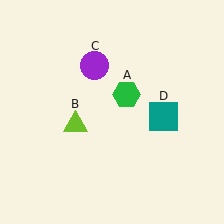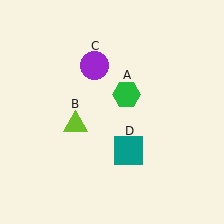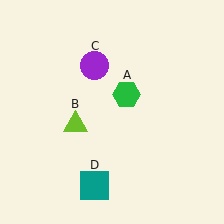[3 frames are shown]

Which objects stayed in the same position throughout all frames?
Green hexagon (object A) and lime triangle (object B) and purple circle (object C) remained stationary.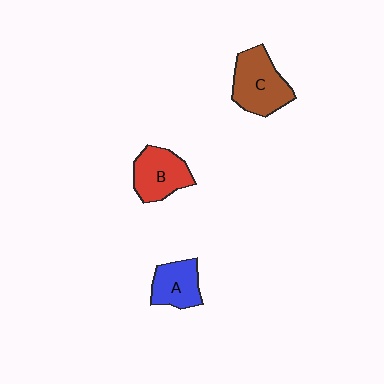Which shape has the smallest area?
Shape A (blue).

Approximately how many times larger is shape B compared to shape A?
Approximately 1.2 times.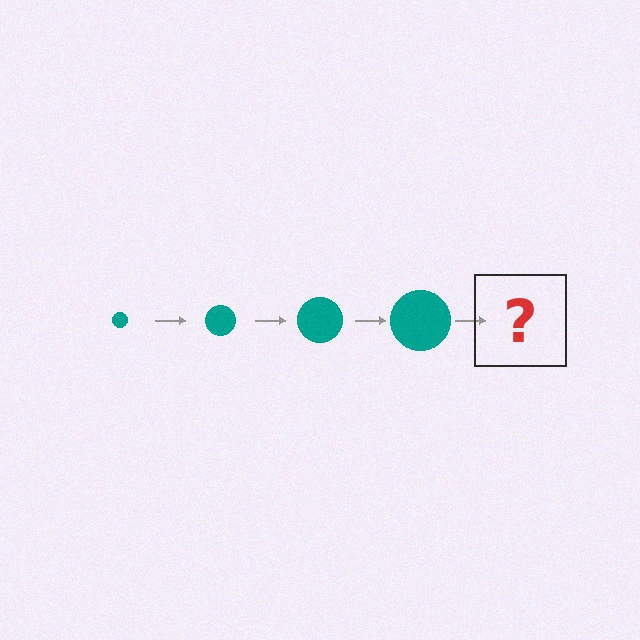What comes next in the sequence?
The next element should be a teal circle, larger than the previous one.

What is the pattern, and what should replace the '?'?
The pattern is that the circle gets progressively larger each step. The '?' should be a teal circle, larger than the previous one.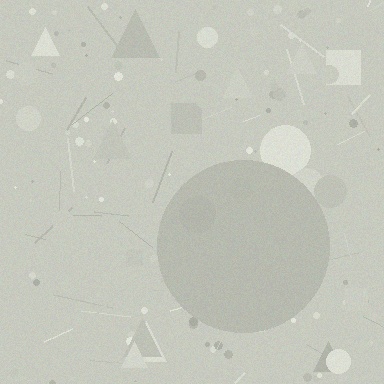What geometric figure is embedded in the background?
A circle is embedded in the background.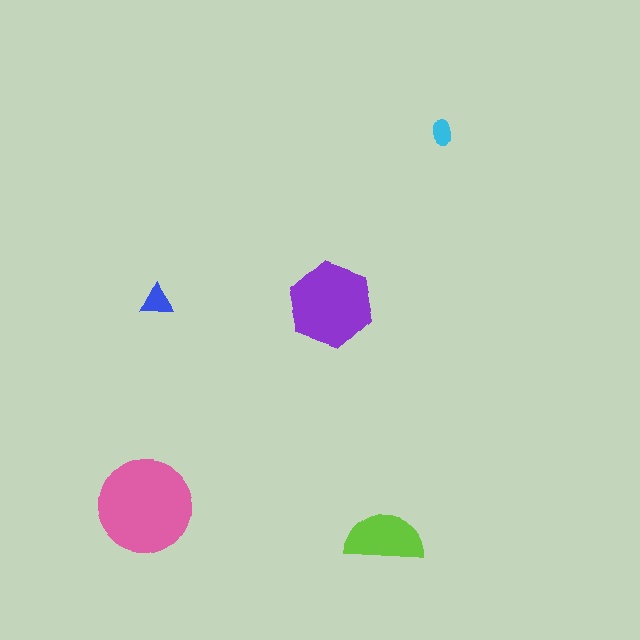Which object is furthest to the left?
The pink circle is leftmost.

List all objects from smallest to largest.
The cyan ellipse, the blue triangle, the lime semicircle, the purple hexagon, the pink circle.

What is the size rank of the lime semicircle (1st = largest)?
3rd.